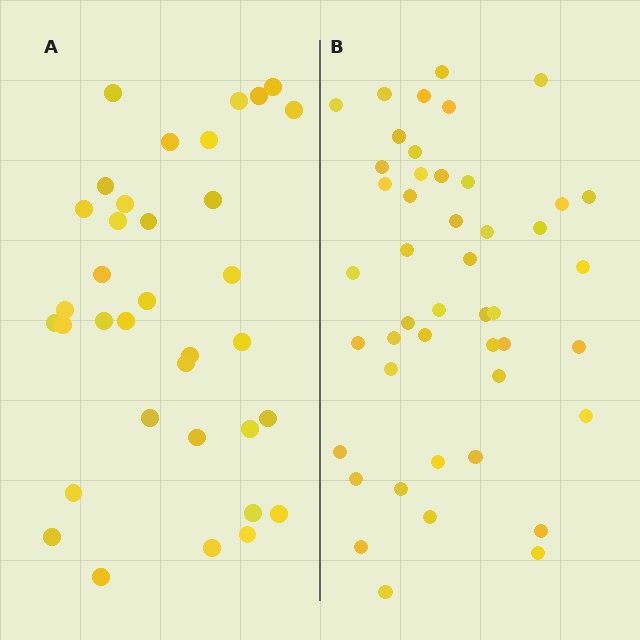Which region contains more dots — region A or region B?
Region B (the right region) has more dots.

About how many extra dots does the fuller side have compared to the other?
Region B has roughly 12 or so more dots than region A.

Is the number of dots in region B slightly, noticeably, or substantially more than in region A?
Region B has noticeably more, but not dramatically so. The ratio is roughly 1.3 to 1.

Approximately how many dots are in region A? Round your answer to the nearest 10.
About 40 dots. (The exact count is 35, which rounds to 40.)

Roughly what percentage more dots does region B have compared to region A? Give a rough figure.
About 30% more.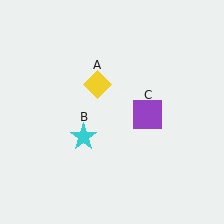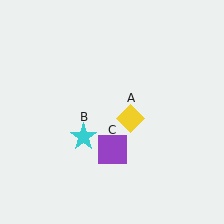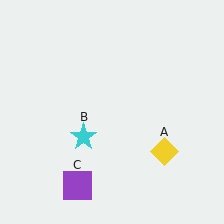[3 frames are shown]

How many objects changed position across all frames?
2 objects changed position: yellow diamond (object A), purple square (object C).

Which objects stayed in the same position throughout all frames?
Cyan star (object B) remained stationary.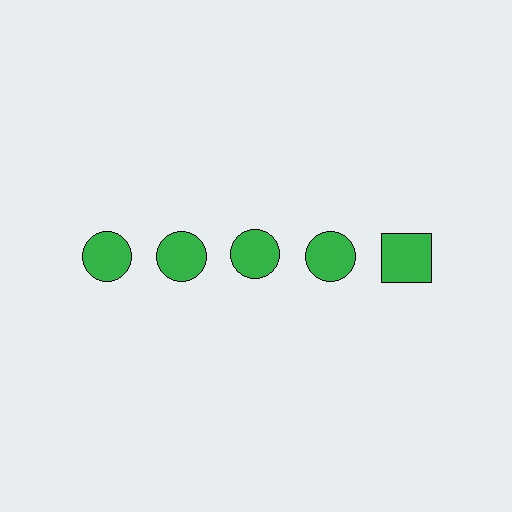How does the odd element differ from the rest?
It has a different shape: square instead of circle.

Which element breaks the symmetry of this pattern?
The green square in the top row, rightmost column breaks the symmetry. All other shapes are green circles.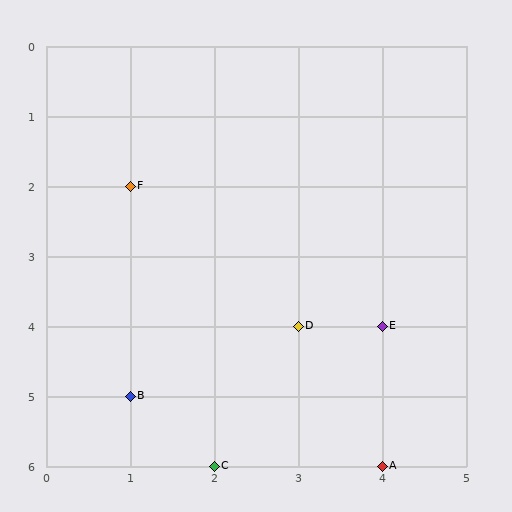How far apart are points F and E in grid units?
Points F and E are 3 columns and 2 rows apart (about 3.6 grid units diagonally).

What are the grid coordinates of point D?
Point D is at grid coordinates (3, 4).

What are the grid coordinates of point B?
Point B is at grid coordinates (1, 5).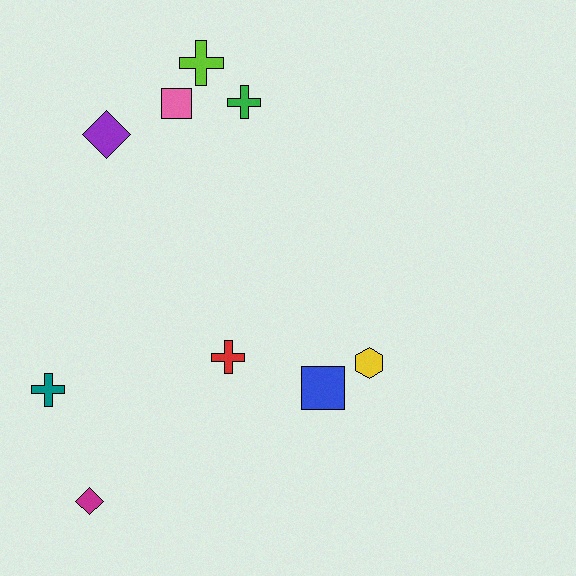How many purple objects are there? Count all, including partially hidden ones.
There is 1 purple object.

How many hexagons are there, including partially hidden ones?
There is 1 hexagon.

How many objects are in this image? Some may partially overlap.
There are 9 objects.